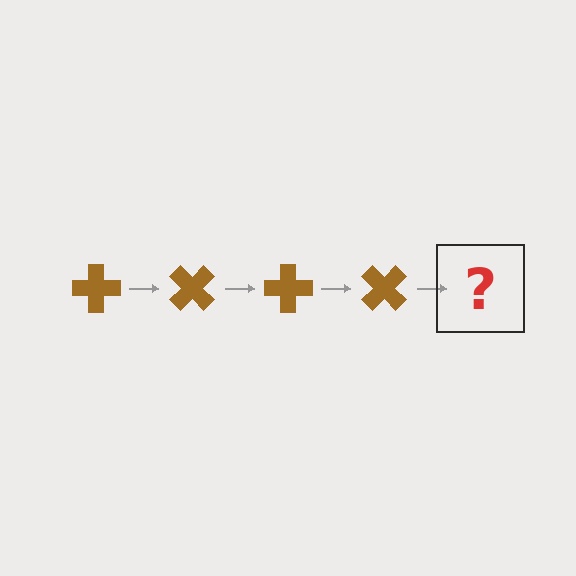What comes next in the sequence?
The next element should be a brown cross rotated 180 degrees.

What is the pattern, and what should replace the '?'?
The pattern is that the cross rotates 45 degrees each step. The '?' should be a brown cross rotated 180 degrees.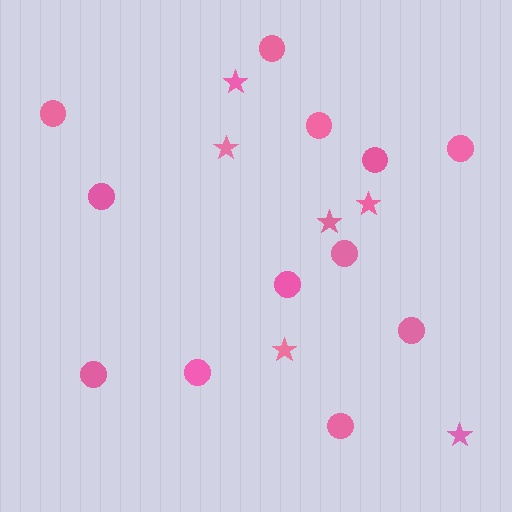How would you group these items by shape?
There are 2 groups: one group of circles (12) and one group of stars (6).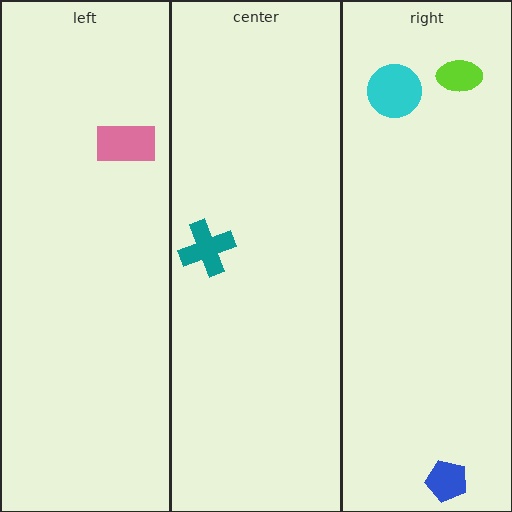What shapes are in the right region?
The lime ellipse, the blue pentagon, the cyan circle.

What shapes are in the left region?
The pink rectangle.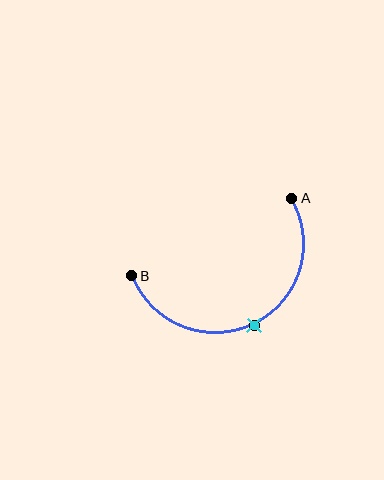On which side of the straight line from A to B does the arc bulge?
The arc bulges below the straight line connecting A and B.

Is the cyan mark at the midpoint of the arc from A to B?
Yes. The cyan mark lies on the arc at equal arc-length from both A and B — it is the arc midpoint.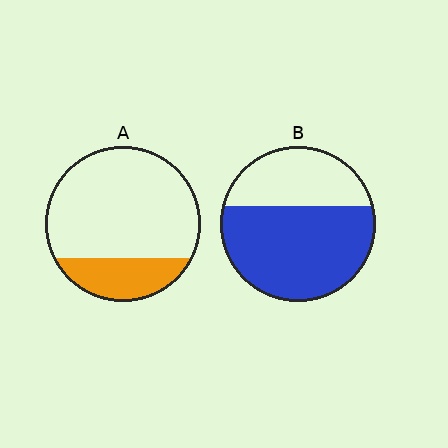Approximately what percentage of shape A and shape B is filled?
A is approximately 25% and B is approximately 65%.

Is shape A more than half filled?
No.